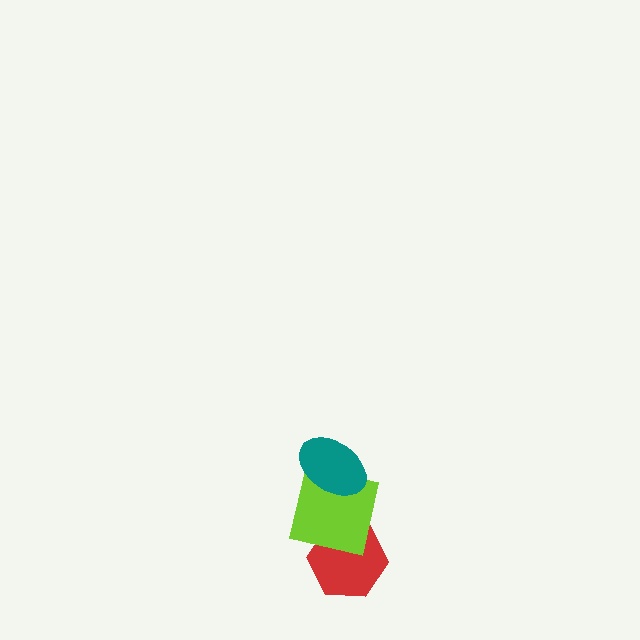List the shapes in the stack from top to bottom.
From top to bottom: the teal ellipse, the lime square, the red hexagon.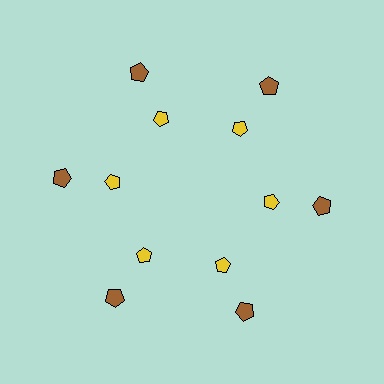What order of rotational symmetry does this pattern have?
This pattern has 6-fold rotational symmetry.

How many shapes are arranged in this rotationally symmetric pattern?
There are 12 shapes, arranged in 6 groups of 2.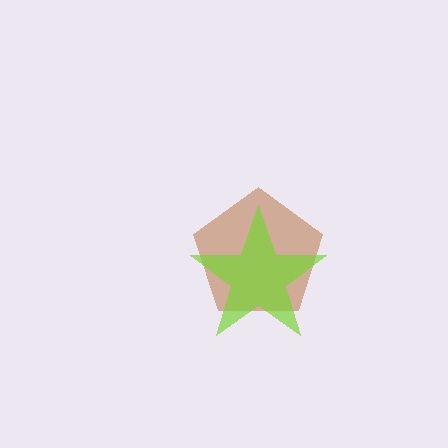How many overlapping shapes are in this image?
There are 2 overlapping shapes in the image.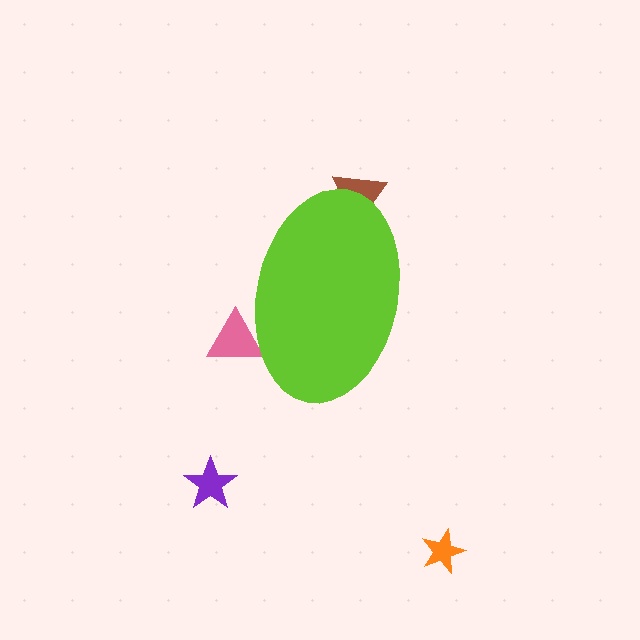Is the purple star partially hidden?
No, the purple star is fully visible.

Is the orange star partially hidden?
No, the orange star is fully visible.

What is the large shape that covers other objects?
A lime ellipse.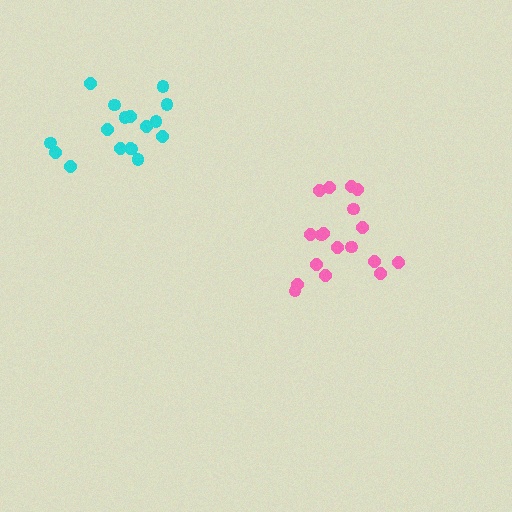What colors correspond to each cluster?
The clusters are colored: pink, cyan.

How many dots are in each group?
Group 1: 18 dots, Group 2: 17 dots (35 total).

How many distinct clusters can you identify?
There are 2 distinct clusters.